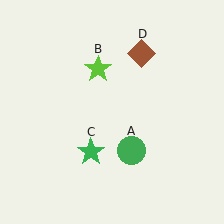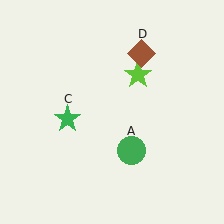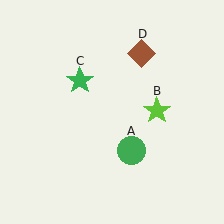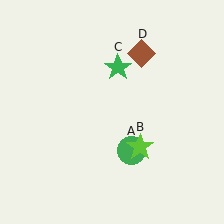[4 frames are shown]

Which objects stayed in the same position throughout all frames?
Green circle (object A) and brown diamond (object D) remained stationary.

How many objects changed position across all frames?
2 objects changed position: lime star (object B), green star (object C).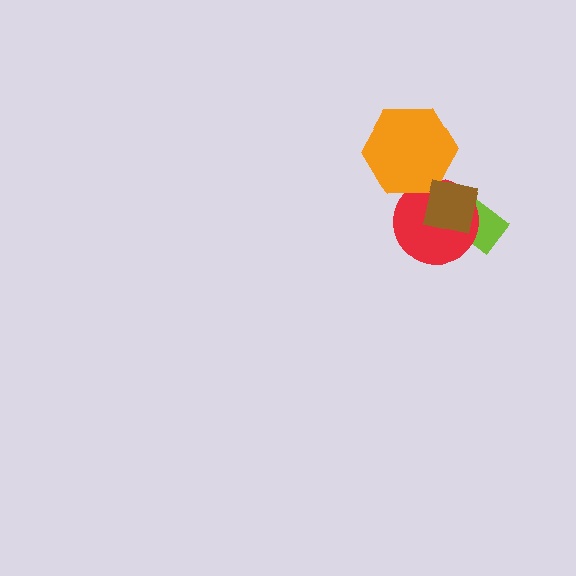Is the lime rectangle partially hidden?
Yes, it is partially covered by another shape.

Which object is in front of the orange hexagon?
The brown square is in front of the orange hexagon.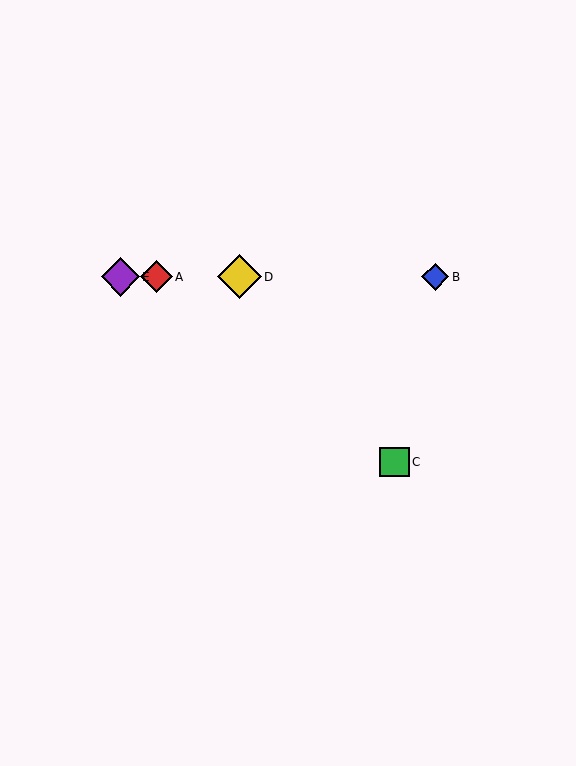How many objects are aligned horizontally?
4 objects (A, B, D, E) are aligned horizontally.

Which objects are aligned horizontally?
Objects A, B, D, E are aligned horizontally.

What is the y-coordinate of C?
Object C is at y≈462.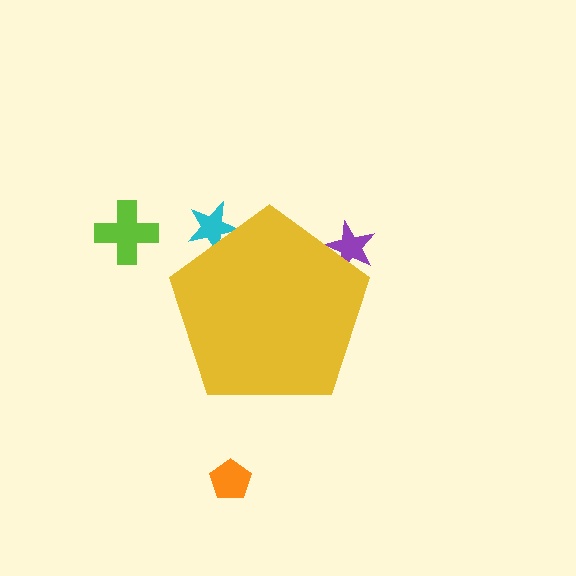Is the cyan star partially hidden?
Yes, the cyan star is partially hidden behind the yellow pentagon.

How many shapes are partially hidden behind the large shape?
2 shapes are partially hidden.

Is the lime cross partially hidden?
No, the lime cross is fully visible.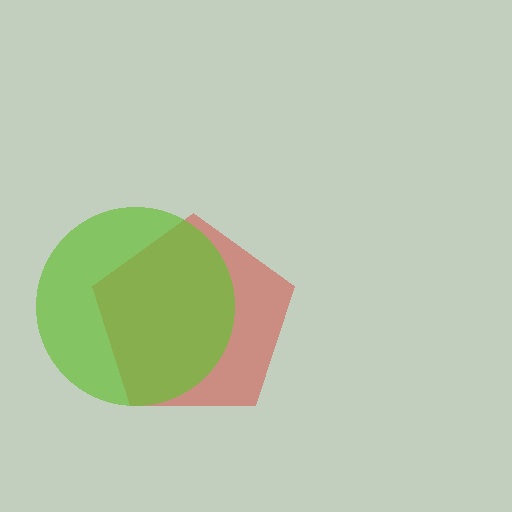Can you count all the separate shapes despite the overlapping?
Yes, there are 2 separate shapes.